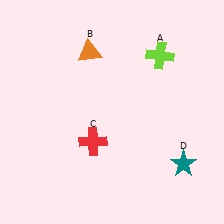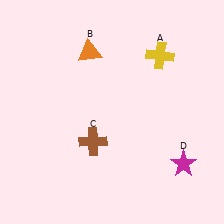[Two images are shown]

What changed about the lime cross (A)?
In Image 1, A is lime. In Image 2, it changed to yellow.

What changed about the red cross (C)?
In Image 1, C is red. In Image 2, it changed to brown.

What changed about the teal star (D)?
In Image 1, D is teal. In Image 2, it changed to magenta.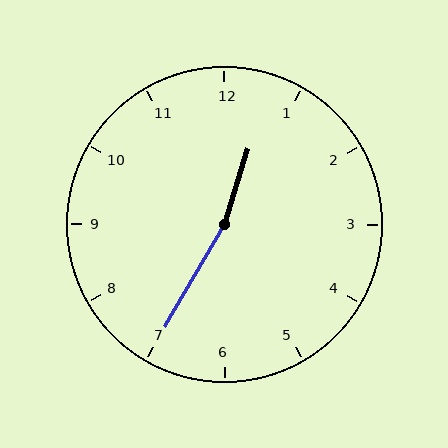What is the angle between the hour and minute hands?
Approximately 168 degrees.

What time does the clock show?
12:35.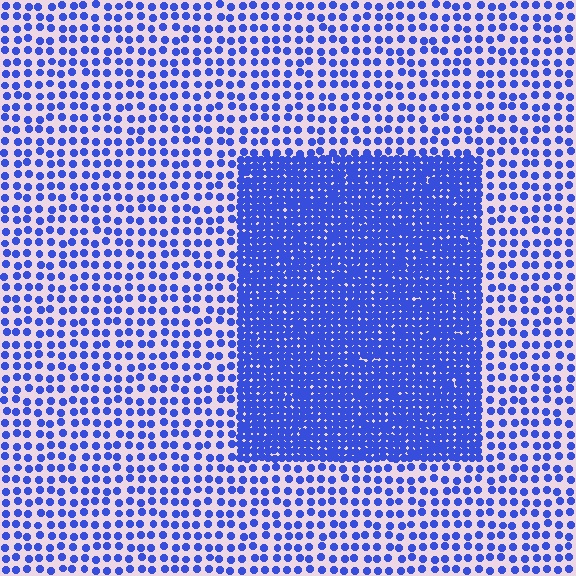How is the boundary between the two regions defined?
The boundary is defined by a change in element density (approximately 2.8x ratio). All elements are the same color, size, and shape.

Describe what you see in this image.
The image contains small blue elements arranged at two different densities. A rectangle-shaped region is visible where the elements are more densely packed than the surrounding area.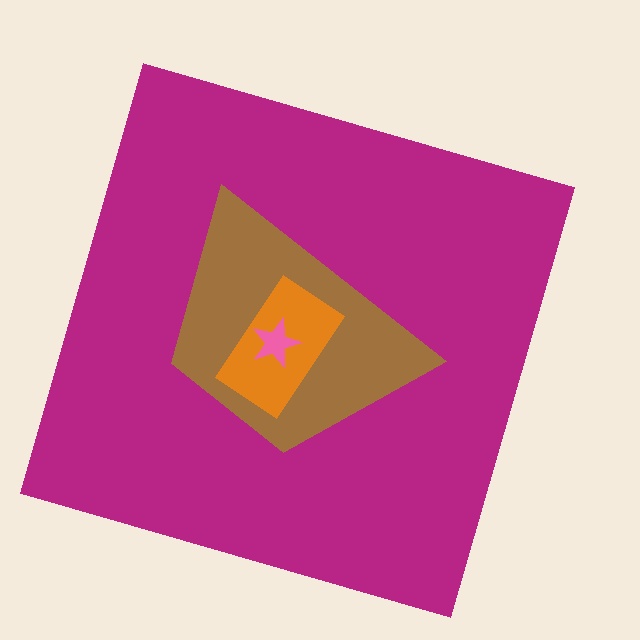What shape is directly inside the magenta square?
The brown trapezoid.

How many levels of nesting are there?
4.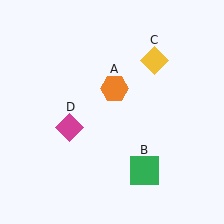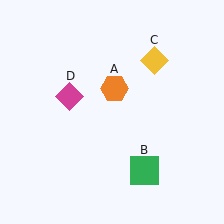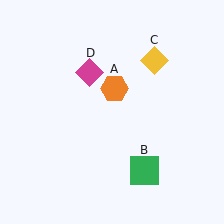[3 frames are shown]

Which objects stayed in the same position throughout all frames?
Orange hexagon (object A) and green square (object B) and yellow diamond (object C) remained stationary.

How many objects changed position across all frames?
1 object changed position: magenta diamond (object D).